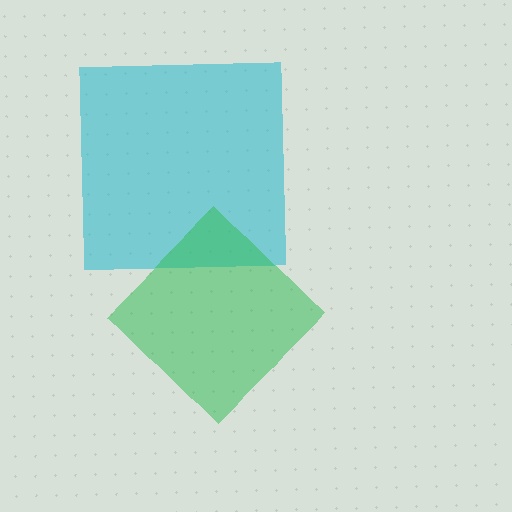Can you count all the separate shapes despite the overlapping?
Yes, there are 2 separate shapes.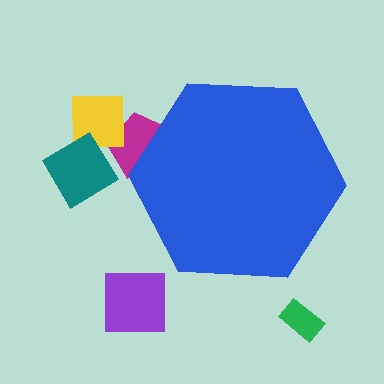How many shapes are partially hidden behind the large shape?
1 shape is partially hidden.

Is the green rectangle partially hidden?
No, the green rectangle is fully visible.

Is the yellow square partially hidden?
No, the yellow square is fully visible.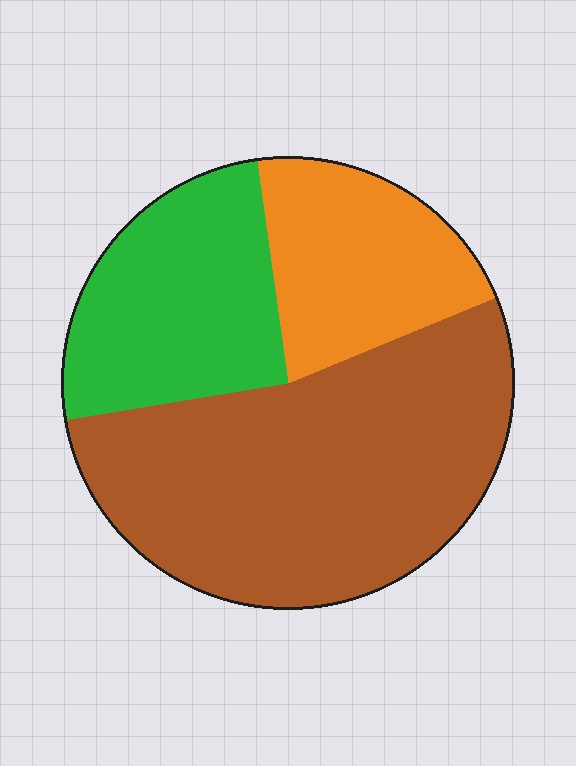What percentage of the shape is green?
Green takes up about one quarter (1/4) of the shape.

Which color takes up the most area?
Brown, at roughly 55%.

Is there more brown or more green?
Brown.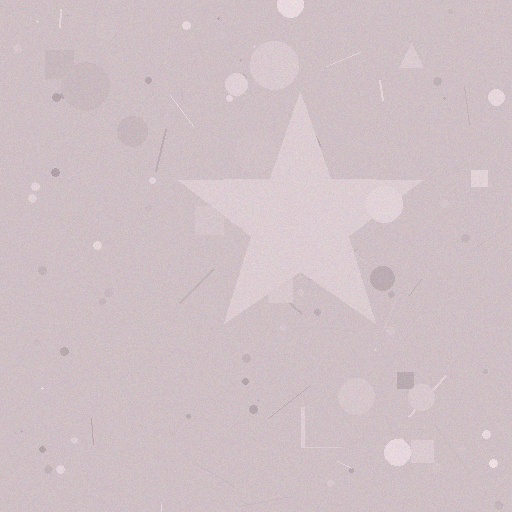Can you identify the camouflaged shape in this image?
The camouflaged shape is a star.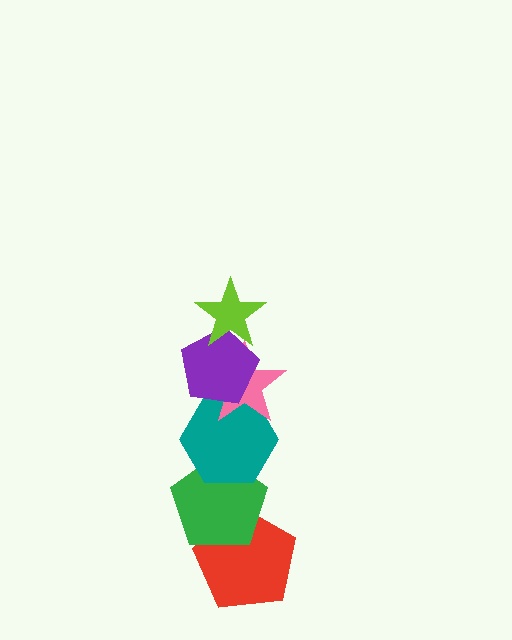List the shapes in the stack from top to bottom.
From top to bottom: the lime star, the purple pentagon, the pink star, the teal hexagon, the green pentagon, the red pentagon.